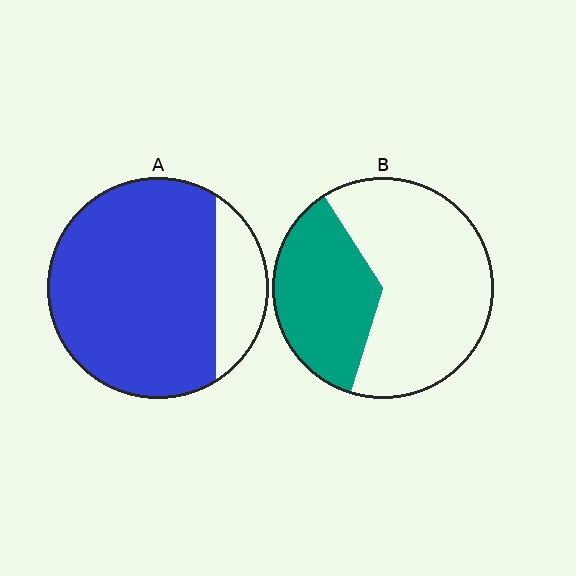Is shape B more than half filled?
No.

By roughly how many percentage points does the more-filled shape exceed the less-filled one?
By roughly 45 percentage points (A over B).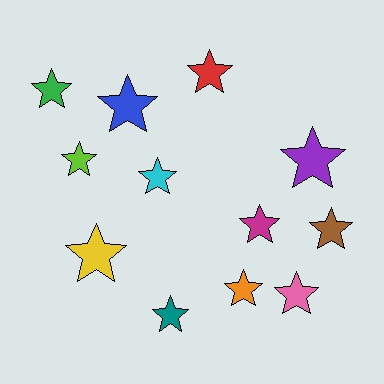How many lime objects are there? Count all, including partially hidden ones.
There is 1 lime object.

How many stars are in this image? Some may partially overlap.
There are 12 stars.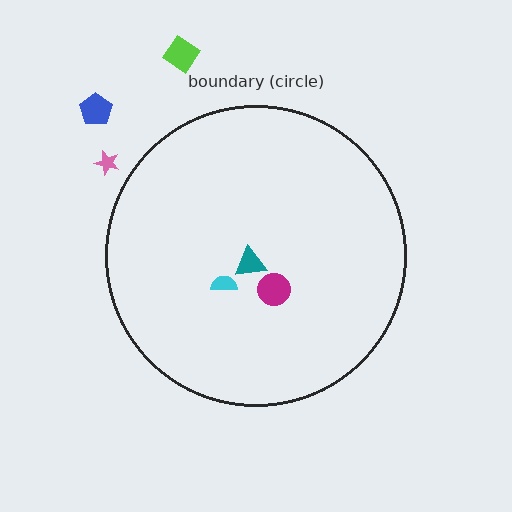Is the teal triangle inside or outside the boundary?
Inside.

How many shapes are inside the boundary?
3 inside, 3 outside.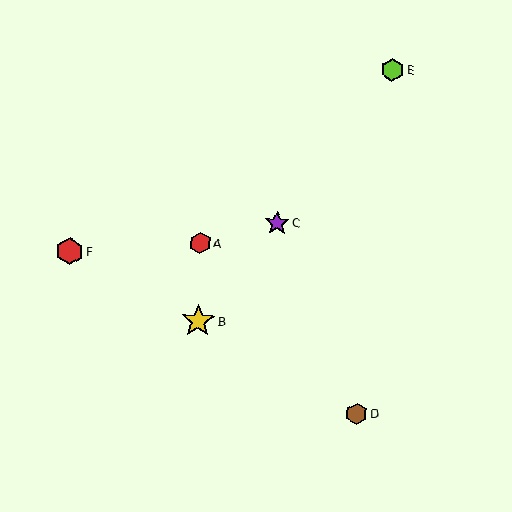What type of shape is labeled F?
Shape F is a red hexagon.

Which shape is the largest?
The yellow star (labeled B) is the largest.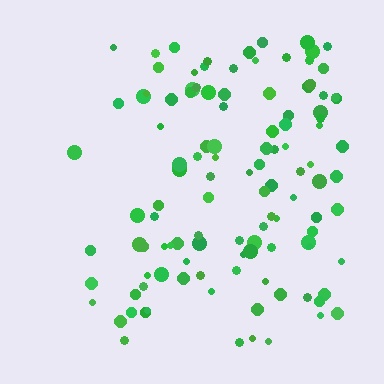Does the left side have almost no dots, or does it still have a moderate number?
Still a moderate number, just noticeably fewer than the right.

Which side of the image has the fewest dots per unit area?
The left.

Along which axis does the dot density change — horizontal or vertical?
Horizontal.